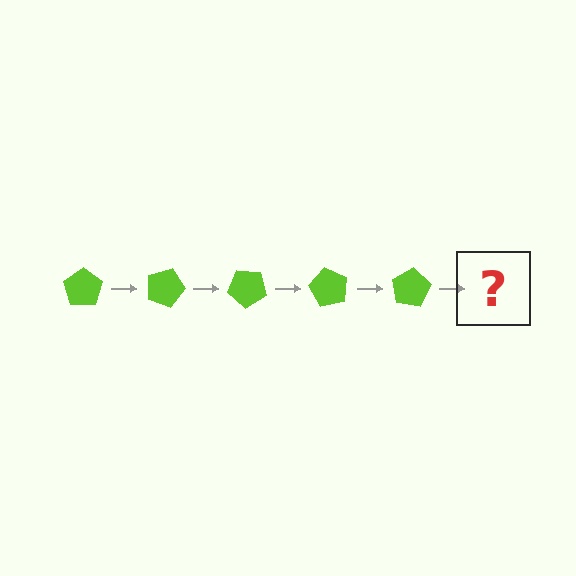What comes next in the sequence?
The next element should be a lime pentagon rotated 100 degrees.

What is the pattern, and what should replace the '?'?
The pattern is that the pentagon rotates 20 degrees each step. The '?' should be a lime pentagon rotated 100 degrees.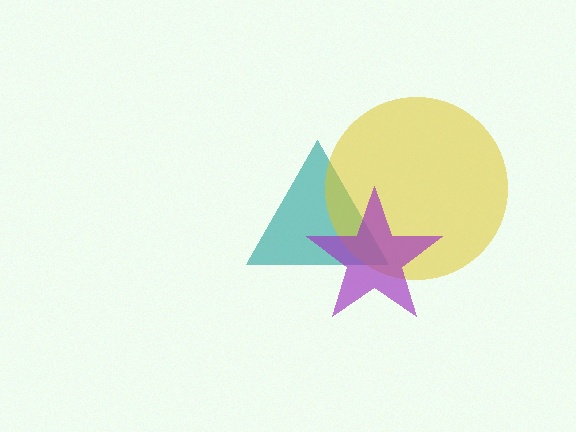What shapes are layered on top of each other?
The layered shapes are: a teal triangle, a yellow circle, a purple star.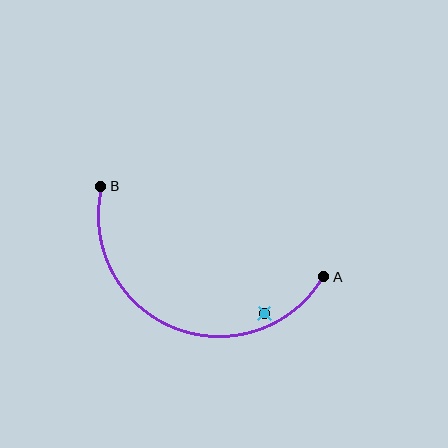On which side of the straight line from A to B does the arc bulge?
The arc bulges below the straight line connecting A and B.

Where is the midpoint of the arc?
The arc midpoint is the point on the curve farthest from the straight line joining A and B. It sits below that line.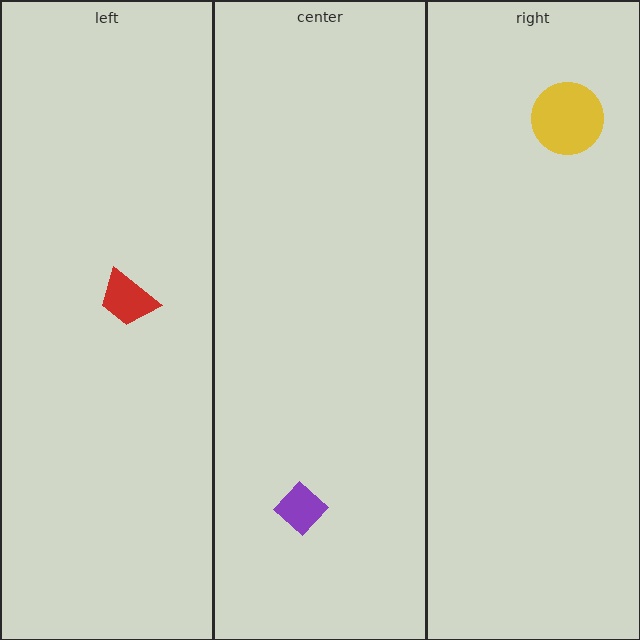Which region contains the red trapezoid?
The left region.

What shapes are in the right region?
The yellow circle.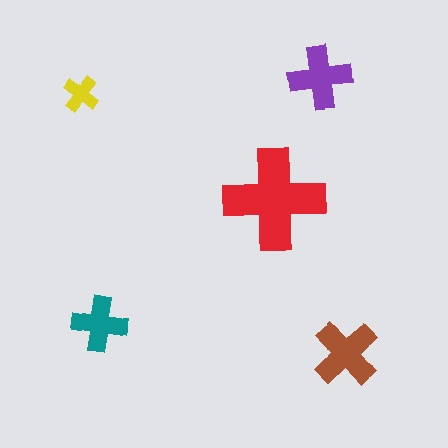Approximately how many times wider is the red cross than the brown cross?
About 1.5 times wider.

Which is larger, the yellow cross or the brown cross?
The brown one.